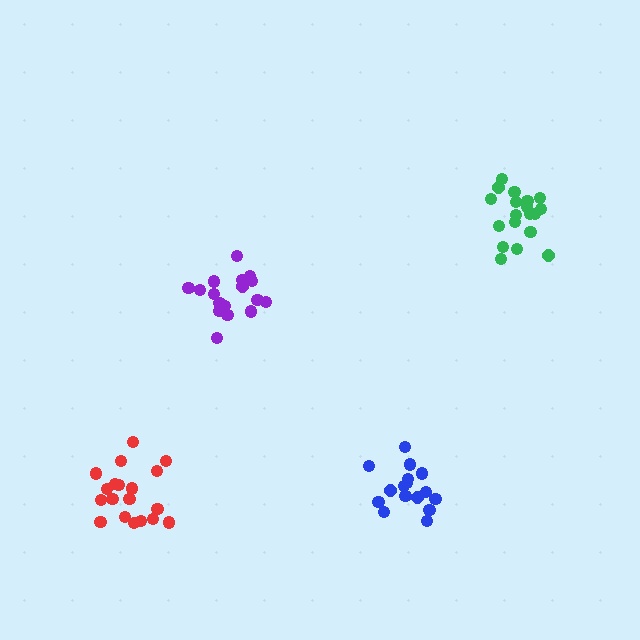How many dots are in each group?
Group 1: 19 dots, Group 2: 17 dots, Group 3: 19 dots, Group 4: 16 dots (71 total).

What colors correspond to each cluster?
The clusters are colored: green, purple, red, blue.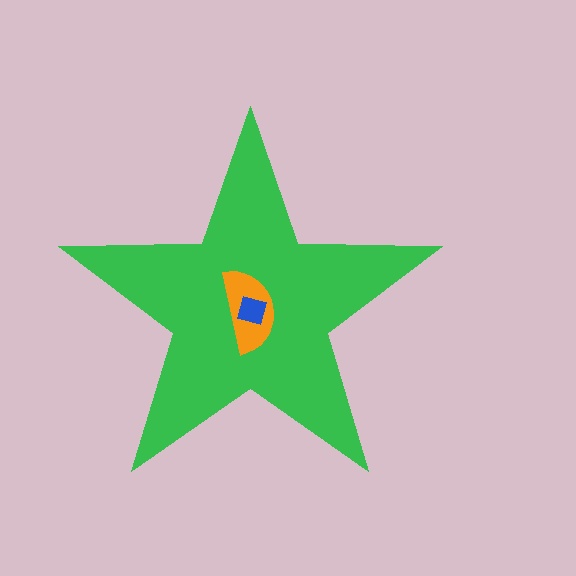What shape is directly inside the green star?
The orange semicircle.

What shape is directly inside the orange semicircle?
The blue square.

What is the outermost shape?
The green star.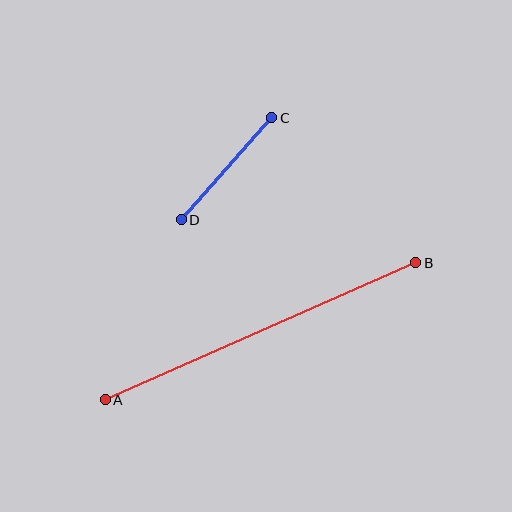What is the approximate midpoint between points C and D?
The midpoint is at approximately (227, 169) pixels.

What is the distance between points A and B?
The distance is approximately 339 pixels.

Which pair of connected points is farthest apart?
Points A and B are farthest apart.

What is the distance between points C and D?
The distance is approximately 136 pixels.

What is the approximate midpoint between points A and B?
The midpoint is at approximately (260, 331) pixels.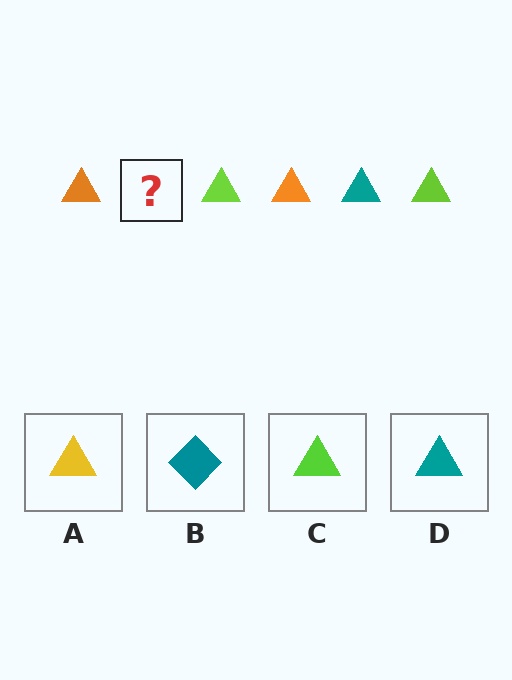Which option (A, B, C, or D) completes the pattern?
D.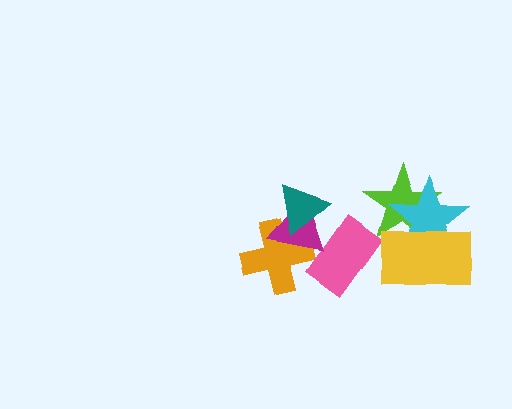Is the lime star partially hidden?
Yes, it is partially covered by another shape.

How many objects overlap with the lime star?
2 objects overlap with the lime star.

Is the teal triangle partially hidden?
No, no other shape covers it.